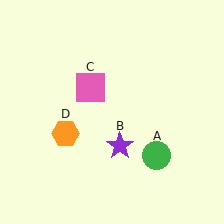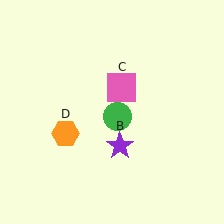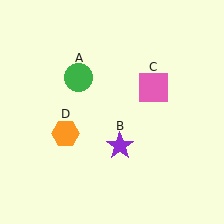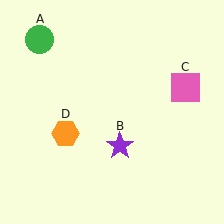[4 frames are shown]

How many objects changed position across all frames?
2 objects changed position: green circle (object A), pink square (object C).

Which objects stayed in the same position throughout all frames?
Purple star (object B) and orange hexagon (object D) remained stationary.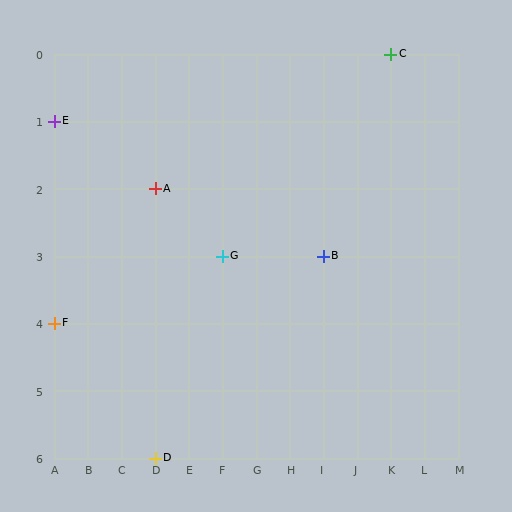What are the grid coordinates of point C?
Point C is at grid coordinates (K, 0).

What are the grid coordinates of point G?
Point G is at grid coordinates (F, 3).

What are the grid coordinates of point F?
Point F is at grid coordinates (A, 4).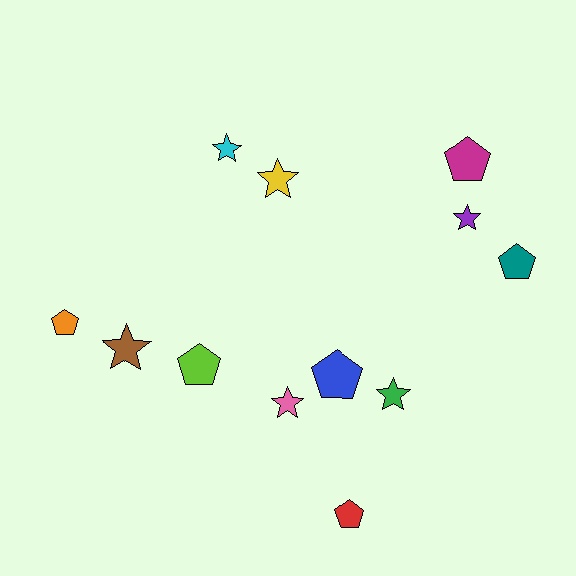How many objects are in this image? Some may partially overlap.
There are 12 objects.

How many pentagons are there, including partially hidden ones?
There are 6 pentagons.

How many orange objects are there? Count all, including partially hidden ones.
There is 1 orange object.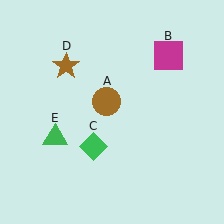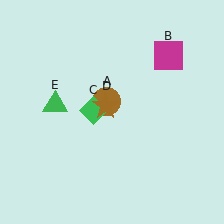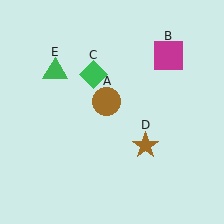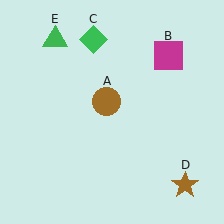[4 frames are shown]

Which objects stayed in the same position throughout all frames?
Brown circle (object A) and magenta square (object B) remained stationary.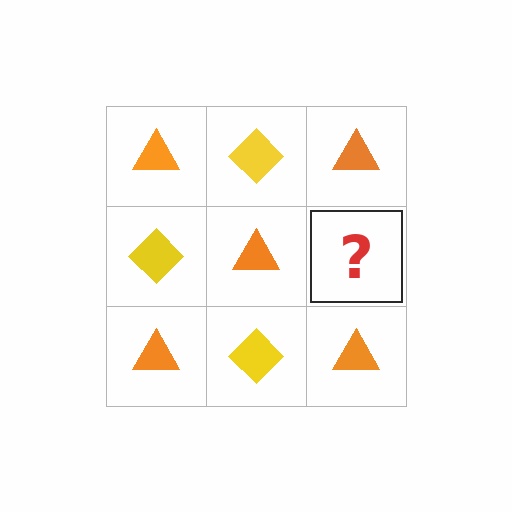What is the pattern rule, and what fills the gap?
The rule is that it alternates orange triangle and yellow diamond in a checkerboard pattern. The gap should be filled with a yellow diamond.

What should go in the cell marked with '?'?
The missing cell should contain a yellow diamond.